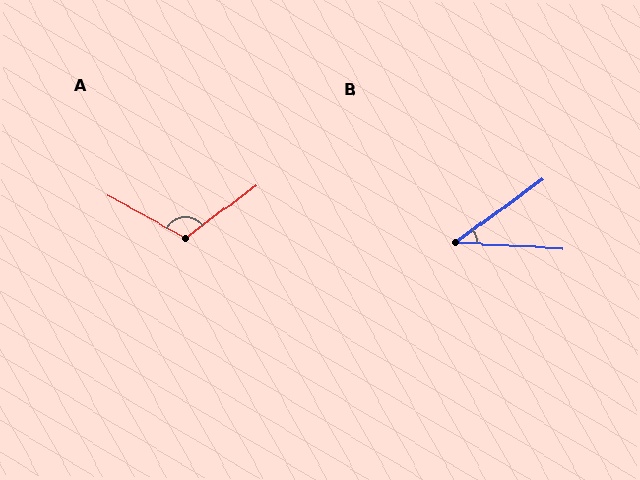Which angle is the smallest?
B, at approximately 39 degrees.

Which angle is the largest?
A, at approximately 115 degrees.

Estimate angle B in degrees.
Approximately 39 degrees.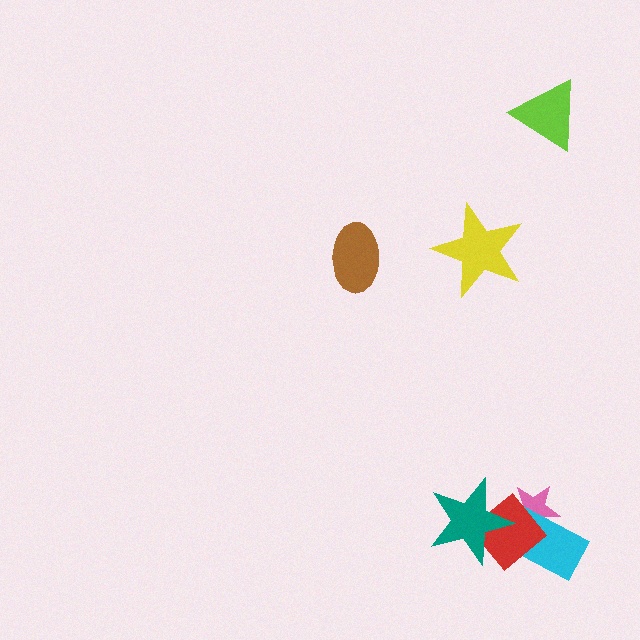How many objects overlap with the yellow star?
0 objects overlap with the yellow star.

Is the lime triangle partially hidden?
No, no other shape covers it.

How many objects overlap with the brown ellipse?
0 objects overlap with the brown ellipse.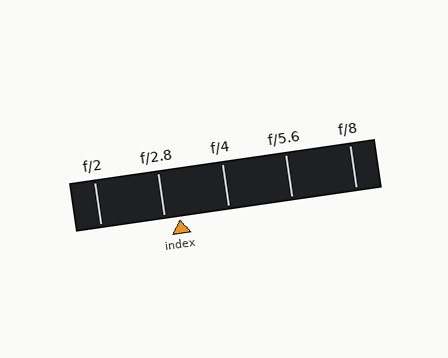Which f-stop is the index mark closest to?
The index mark is closest to f/2.8.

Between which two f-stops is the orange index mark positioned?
The index mark is between f/2.8 and f/4.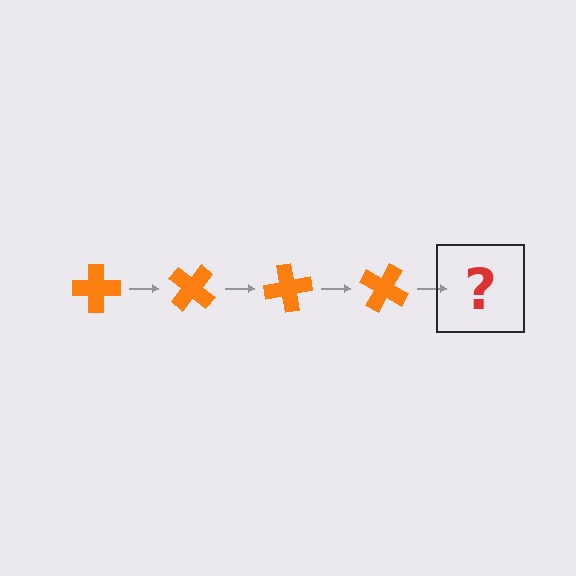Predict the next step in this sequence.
The next step is an orange cross rotated 160 degrees.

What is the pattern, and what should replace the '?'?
The pattern is that the cross rotates 40 degrees each step. The '?' should be an orange cross rotated 160 degrees.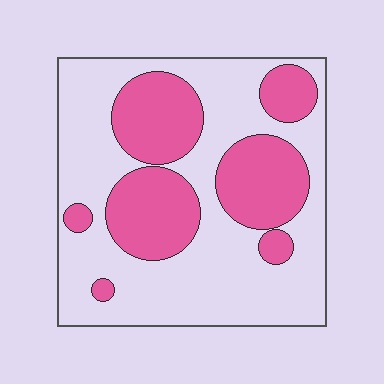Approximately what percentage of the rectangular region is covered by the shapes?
Approximately 35%.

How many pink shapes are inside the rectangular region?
7.